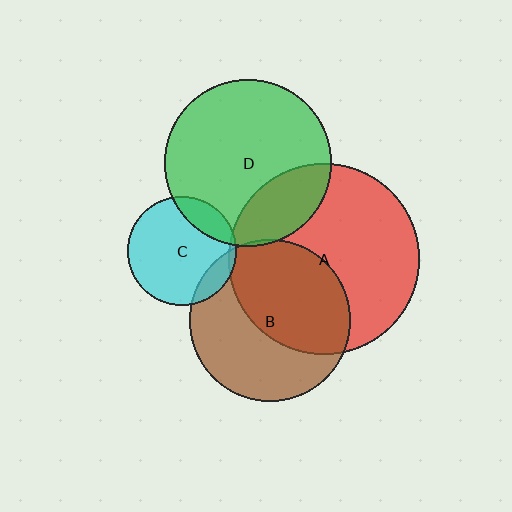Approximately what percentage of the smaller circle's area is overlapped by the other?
Approximately 10%.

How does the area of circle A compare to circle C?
Approximately 3.1 times.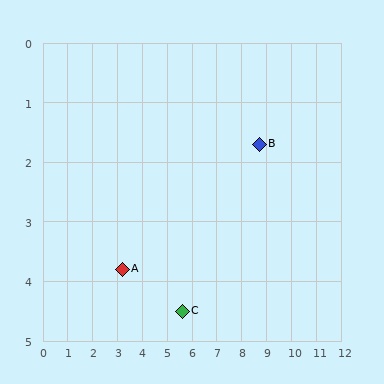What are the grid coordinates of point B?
Point B is at approximately (8.7, 1.7).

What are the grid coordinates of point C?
Point C is at approximately (5.6, 4.5).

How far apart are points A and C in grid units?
Points A and C are about 2.5 grid units apart.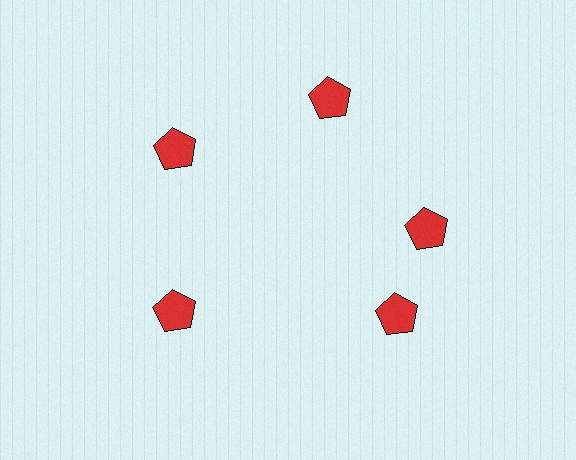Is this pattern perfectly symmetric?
No. The 5 red pentagons are arranged in a ring, but one element near the 5 o'clock position is rotated out of alignment along the ring, breaking the 5-fold rotational symmetry.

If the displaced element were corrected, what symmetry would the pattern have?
It would have 5-fold rotational symmetry — the pattern would map onto itself every 72 degrees.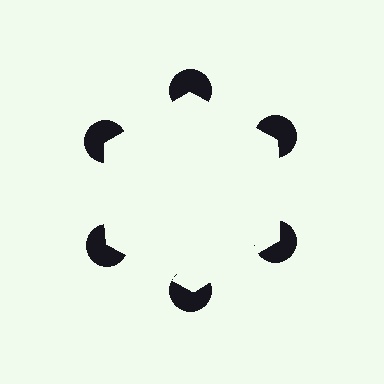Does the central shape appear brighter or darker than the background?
It typically appears slightly brighter than the background, even though no actual brightness change is drawn.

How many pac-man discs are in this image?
There are 6 — one at each vertex of the illusory hexagon.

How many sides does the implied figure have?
6 sides.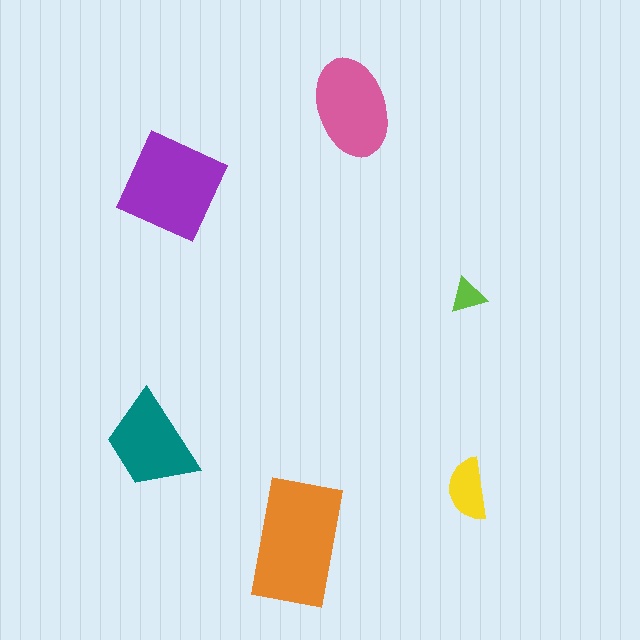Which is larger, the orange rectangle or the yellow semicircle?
The orange rectangle.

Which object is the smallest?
The lime triangle.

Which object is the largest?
The orange rectangle.